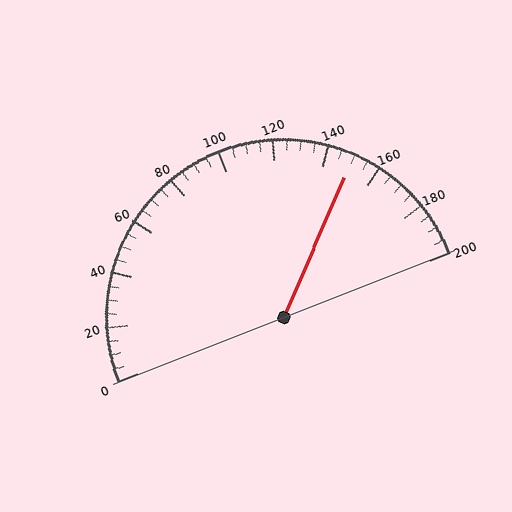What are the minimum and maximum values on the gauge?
The gauge ranges from 0 to 200.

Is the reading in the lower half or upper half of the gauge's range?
The reading is in the upper half of the range (0 to 200).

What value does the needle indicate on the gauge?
The needle indicates approximately 150.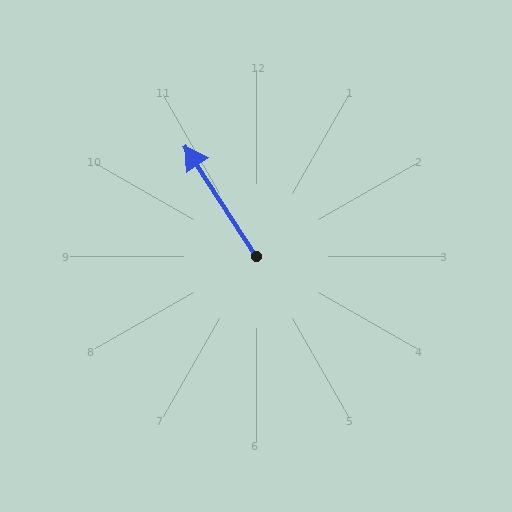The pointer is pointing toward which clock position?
Roughly 11 o'clock.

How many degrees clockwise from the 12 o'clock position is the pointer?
Approximately 327 degrees.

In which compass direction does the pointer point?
Northwest.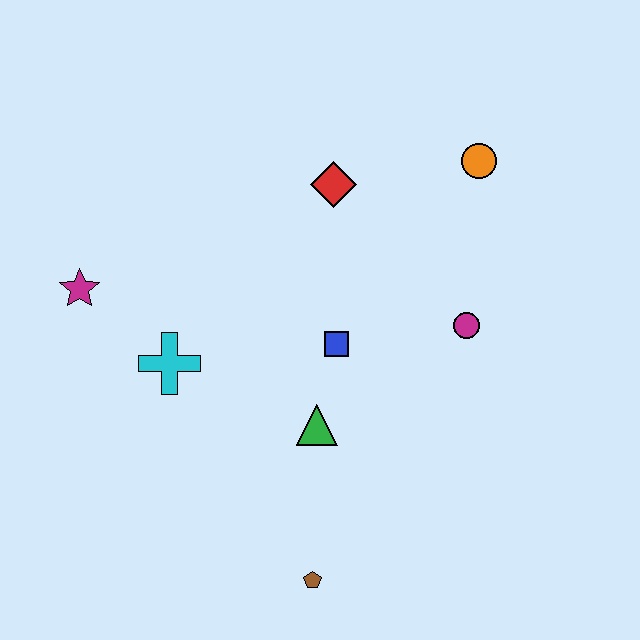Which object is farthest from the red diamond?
The brown pentagon is farthest from the red diamond.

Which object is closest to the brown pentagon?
The green triangle is closest to the brown pentagon.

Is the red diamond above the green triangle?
Yes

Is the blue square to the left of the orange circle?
Yes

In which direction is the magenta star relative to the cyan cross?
The magenta star is to the left of the cyan cross.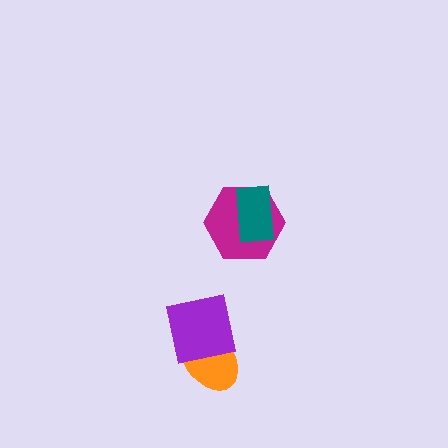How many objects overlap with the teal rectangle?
1 object overlaps with the teal rectangle.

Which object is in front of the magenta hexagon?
The teal rectangle is in front of the magenta hexagon.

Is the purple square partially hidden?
No, no other shape covers it.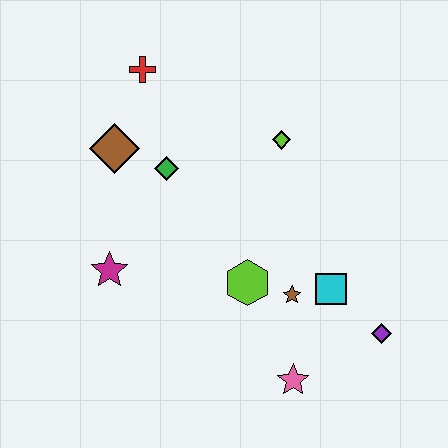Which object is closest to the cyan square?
The brown star is closest to the cyan square.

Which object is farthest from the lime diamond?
The pink star is farthest from the lime diamond.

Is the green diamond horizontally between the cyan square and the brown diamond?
Yes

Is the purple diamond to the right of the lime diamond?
Yes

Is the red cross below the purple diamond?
No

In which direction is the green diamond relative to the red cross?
The green diamond is below the red cross.